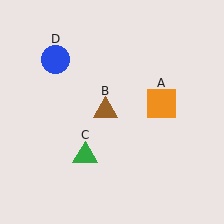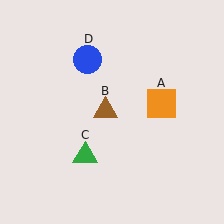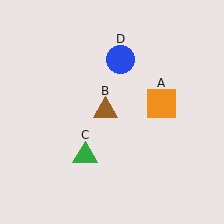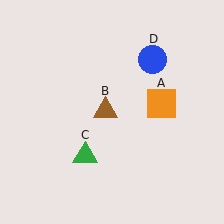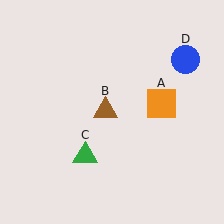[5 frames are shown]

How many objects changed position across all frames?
1 object changed position: blue circle (object D).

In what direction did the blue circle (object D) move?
The blue circle (object D) moved right.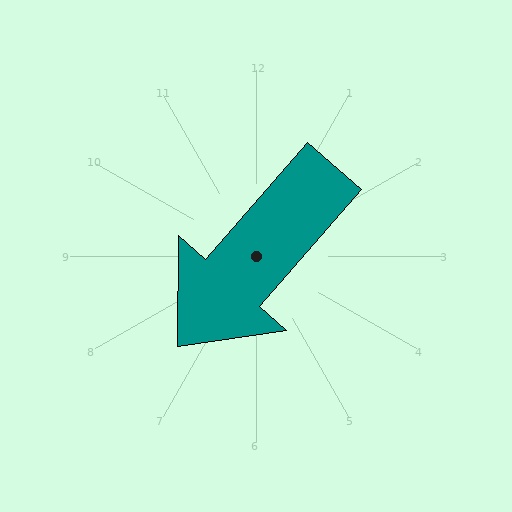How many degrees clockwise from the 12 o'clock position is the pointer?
Approximately 221 degrees.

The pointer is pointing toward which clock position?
Roughly 7 o'clock.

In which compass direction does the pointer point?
Southwest.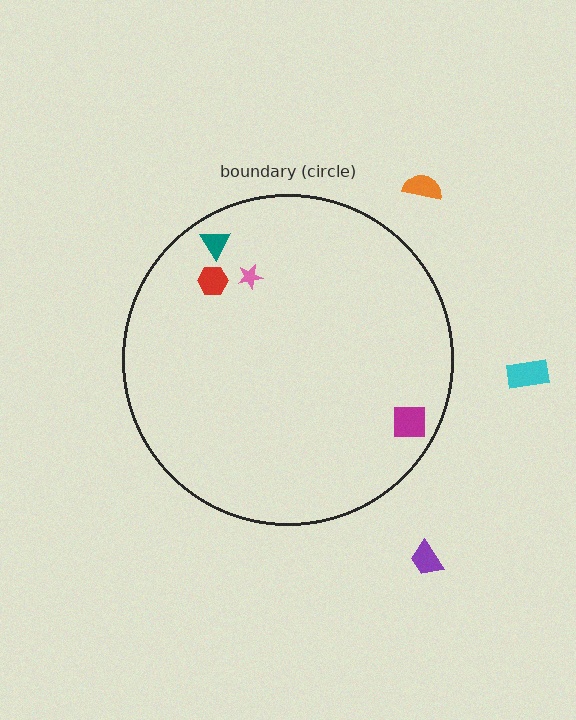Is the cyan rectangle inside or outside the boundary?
Outside.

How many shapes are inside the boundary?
4 inside, 3 outside.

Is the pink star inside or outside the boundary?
Inside.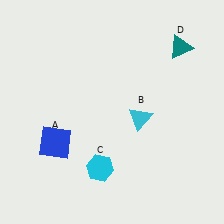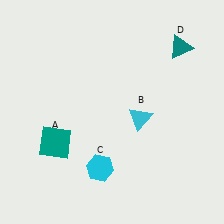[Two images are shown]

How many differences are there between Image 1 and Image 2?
There is 1 difference between the two images.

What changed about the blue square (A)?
In Image 1, A is blue. In Image 2, it changed to teal.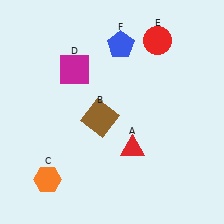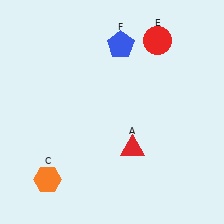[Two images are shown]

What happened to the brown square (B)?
The brown square (B) was removed in Image 2. It was in the bottom-left area of Image 1.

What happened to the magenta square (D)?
The magenta square (D) was removed in Image 2. It was in the top-left area of Image 1.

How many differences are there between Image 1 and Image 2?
There are 2 differences between the two images.